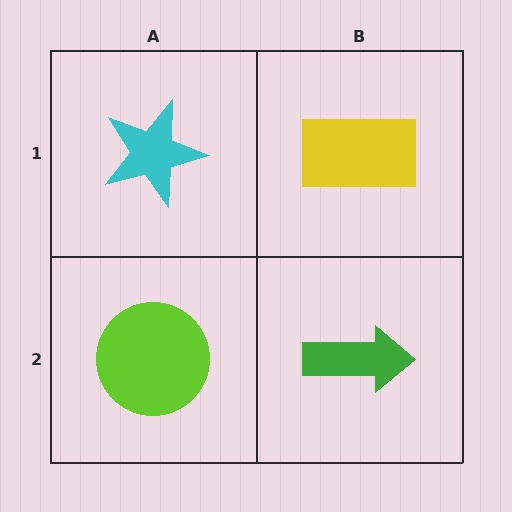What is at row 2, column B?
A green arrow.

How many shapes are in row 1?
2 shapes.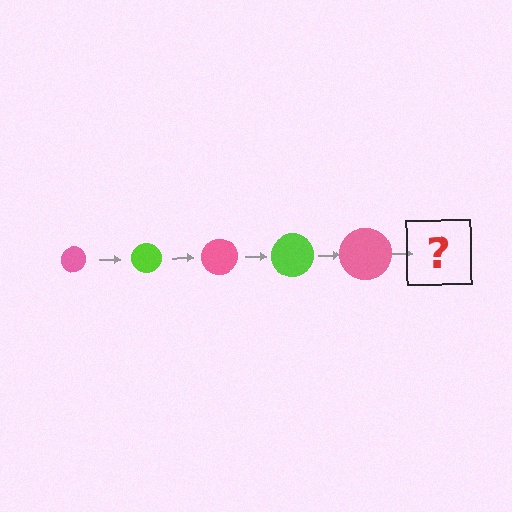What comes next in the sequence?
The next element should be a lime circle, larger than the previous one.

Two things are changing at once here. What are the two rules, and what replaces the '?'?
The two rules are that the circle grows larger each step and the color cycles through pink and lime. The '?' should be a lime circle, larger than the previous one.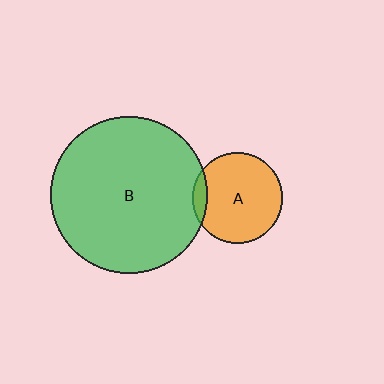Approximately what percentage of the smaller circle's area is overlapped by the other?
Approximately 10%.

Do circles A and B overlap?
Yes.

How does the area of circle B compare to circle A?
Approximately 3.0 times.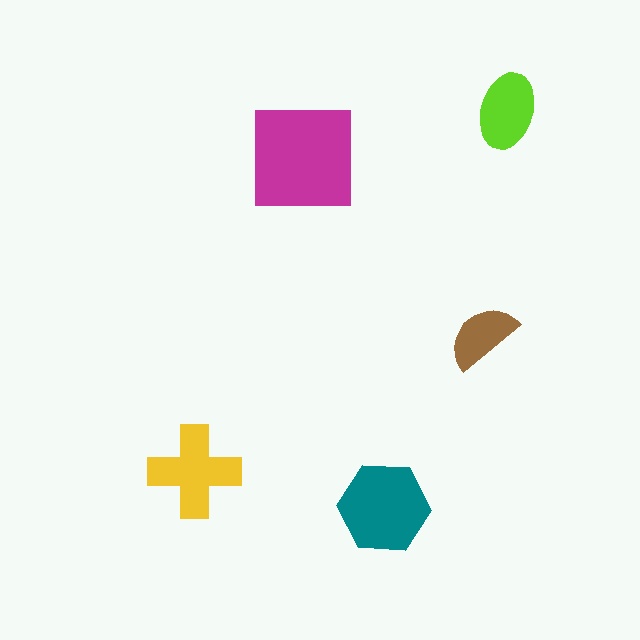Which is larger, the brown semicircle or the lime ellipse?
The lime ellipse.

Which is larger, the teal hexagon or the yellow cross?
The teal hexagon.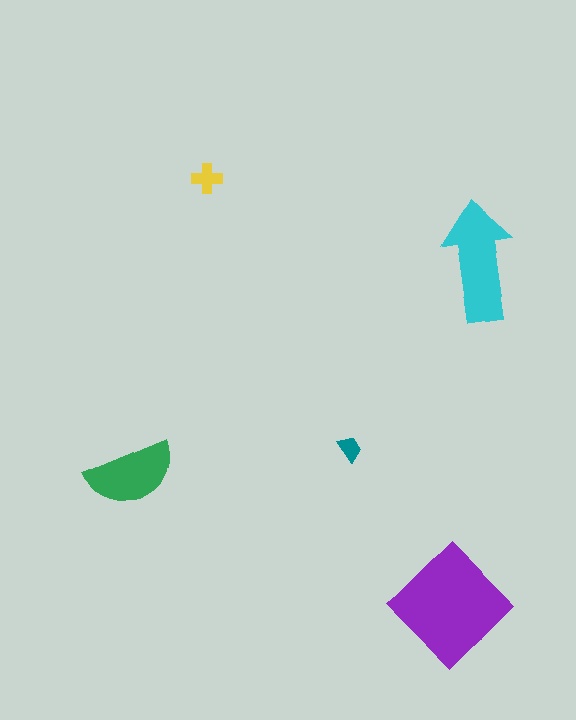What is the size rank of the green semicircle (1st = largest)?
3rd.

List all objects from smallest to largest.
The teal trapezoid, the yellow cross, the green semicircle, the cyan arrow, the purple diamond.